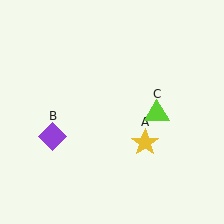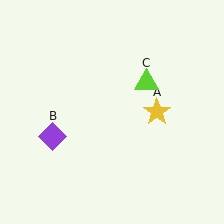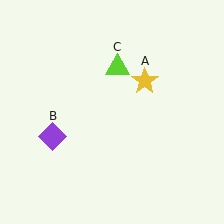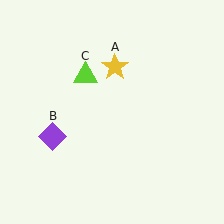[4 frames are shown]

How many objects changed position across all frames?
2 objects changed position: yellow star (object A), lime triangle (object C).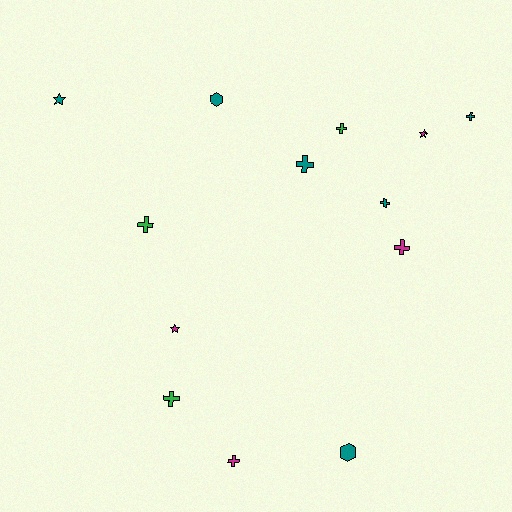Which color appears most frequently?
Teal, with 6 objects.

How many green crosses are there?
There are 3 green crosses.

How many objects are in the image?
There are 13 objects.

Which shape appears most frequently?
Cross, with 8 objects.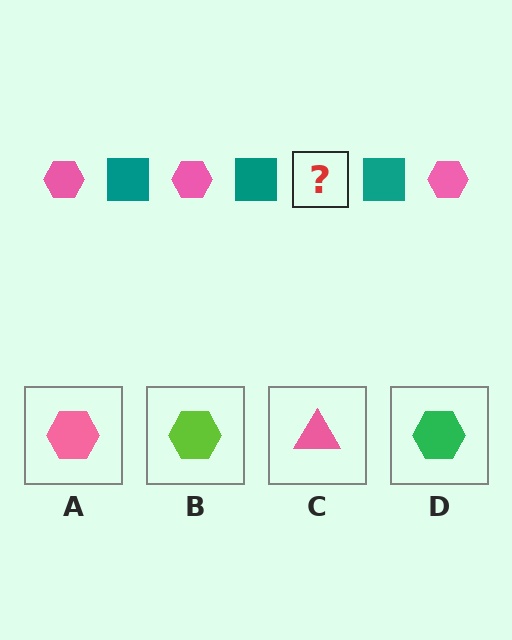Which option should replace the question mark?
Option A.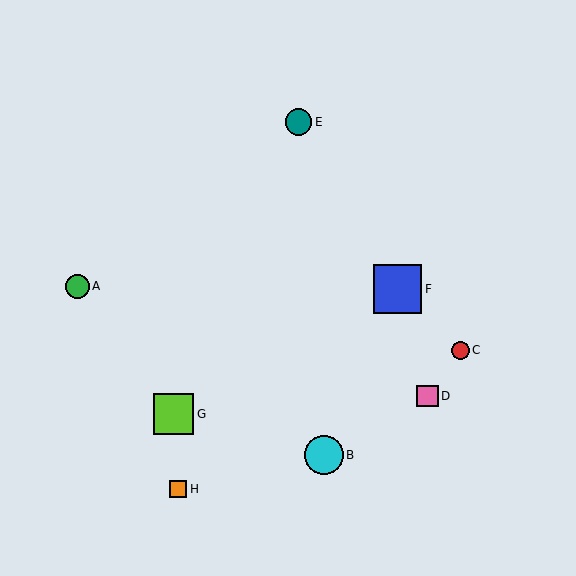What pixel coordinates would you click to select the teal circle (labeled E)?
Click at (299, 122) to select the teal circle E.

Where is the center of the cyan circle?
The center of the cyan circle is at (324, 455).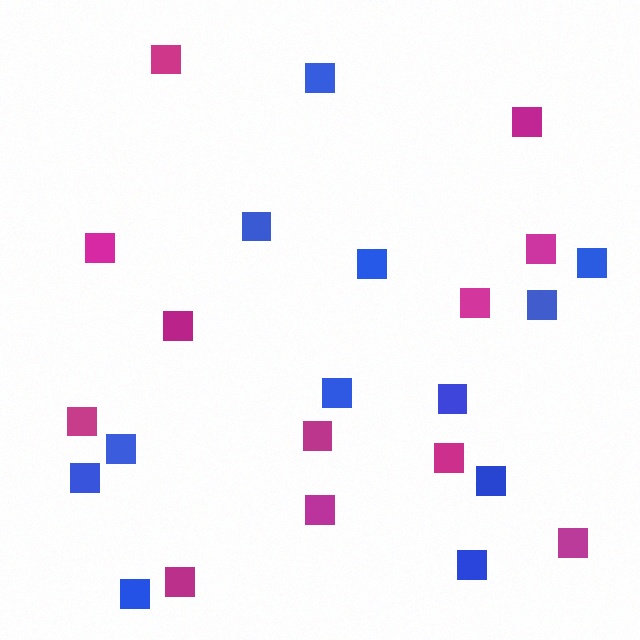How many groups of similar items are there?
There are 2 groups: one group of blue squares (12) and one group of magenta squares (12).